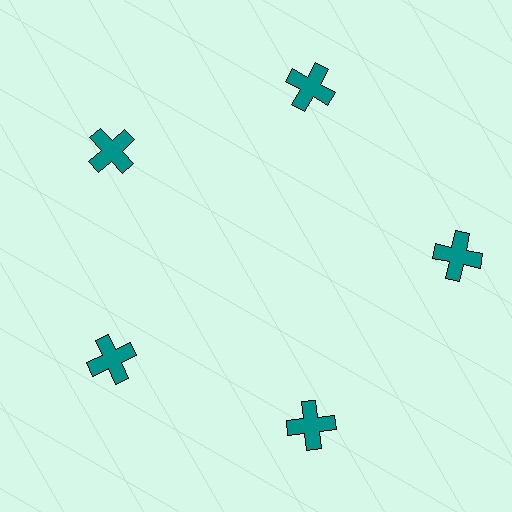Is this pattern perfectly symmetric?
No. The 5 teal crosses are arranged in a ring, but one element near the 3 o'clock position is pushed outward from the center, breaking the 5-fold rotational symmetry.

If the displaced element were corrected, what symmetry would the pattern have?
It would have 5-fold rotational symmetry — the pattern would map onto itself every 72 degrees.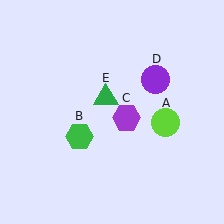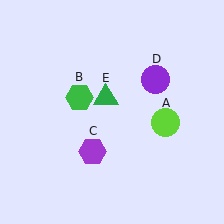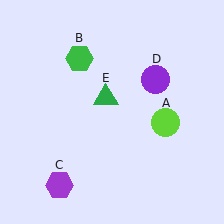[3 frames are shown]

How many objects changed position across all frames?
2 objects changed position: green hexagon (object B), purple hexagon (object C).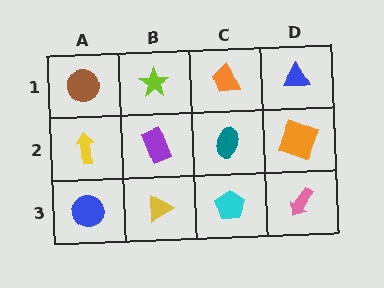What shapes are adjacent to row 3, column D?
An orange square (row 2, column D), a cyan pentagon (row 3, column C).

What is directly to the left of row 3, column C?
A yellow triangle.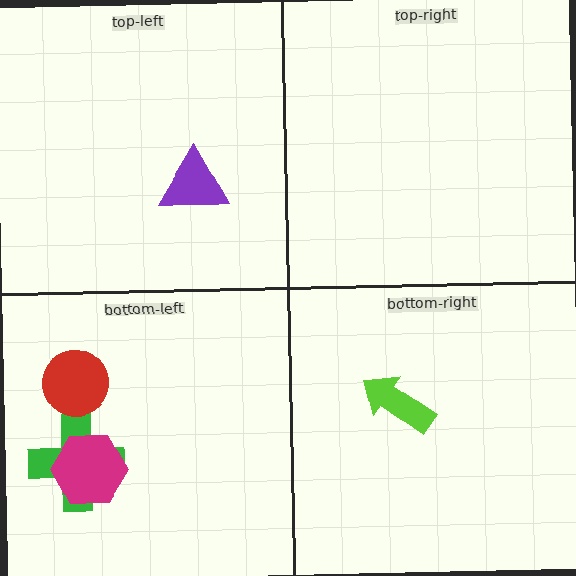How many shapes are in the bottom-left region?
3.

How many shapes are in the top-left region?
1.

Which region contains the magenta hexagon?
The bottom-left region.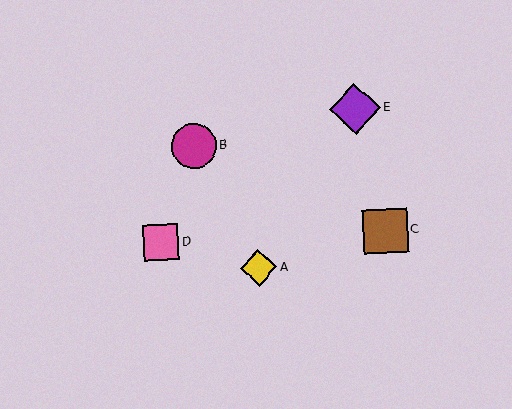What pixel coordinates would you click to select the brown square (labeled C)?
Click at (385, 231) to select the brown square C.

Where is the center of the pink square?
The center of the pink square is at (161, 243).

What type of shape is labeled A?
Shape A is a yellow diamond.